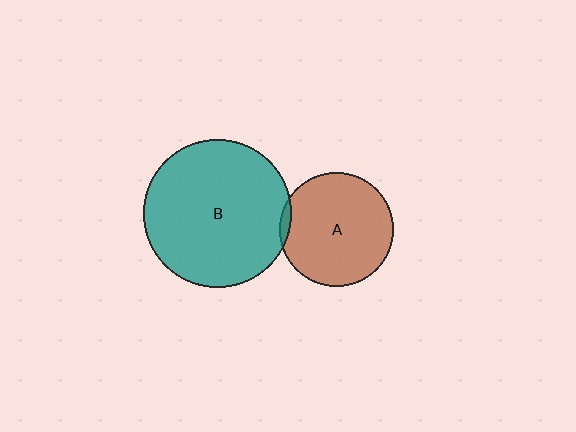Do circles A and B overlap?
Yes.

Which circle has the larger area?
Circle B (teal).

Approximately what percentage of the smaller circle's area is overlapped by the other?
Approximately 5%.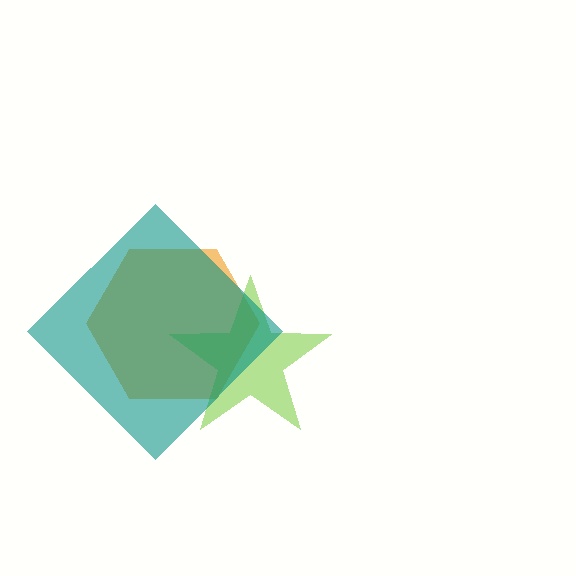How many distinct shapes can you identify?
There are 3 distinct shapes: an orange hexagon, a lime star, a teal diamond.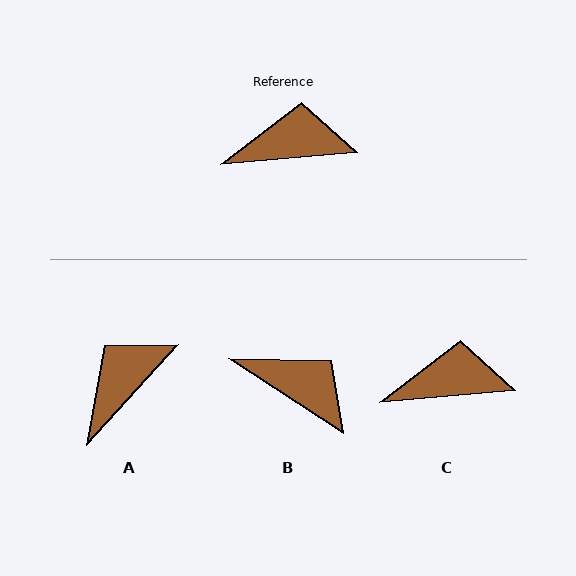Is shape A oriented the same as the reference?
No, it is off by about 43 degrees.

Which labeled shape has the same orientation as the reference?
C.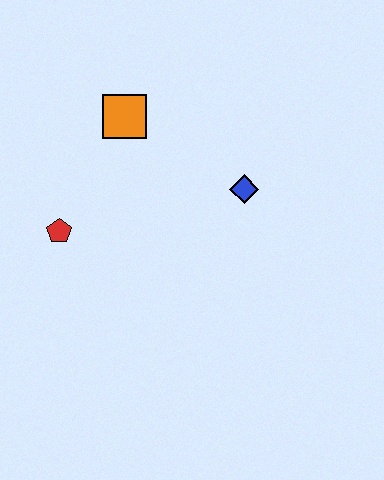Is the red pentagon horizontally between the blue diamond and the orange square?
No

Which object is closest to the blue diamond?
The orange square is closest to the blue diamond.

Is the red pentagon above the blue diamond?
No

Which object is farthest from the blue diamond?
The red pentagon is farthest from the blue diamond.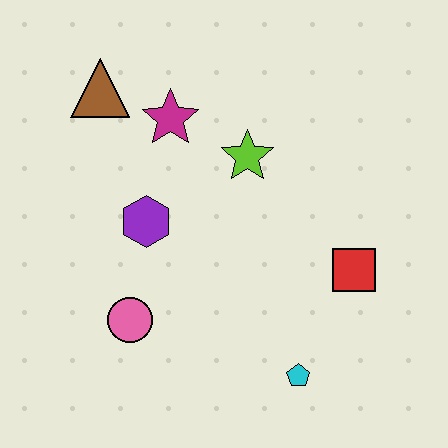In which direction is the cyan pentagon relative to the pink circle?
The cyan pentagon is to the right of the pink circle.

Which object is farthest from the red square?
The brown triangle is farthest from the red square.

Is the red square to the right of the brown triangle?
Yes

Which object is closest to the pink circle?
The purple hexagon is closest to the pink circle.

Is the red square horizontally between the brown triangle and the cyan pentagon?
No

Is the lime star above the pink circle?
Yes